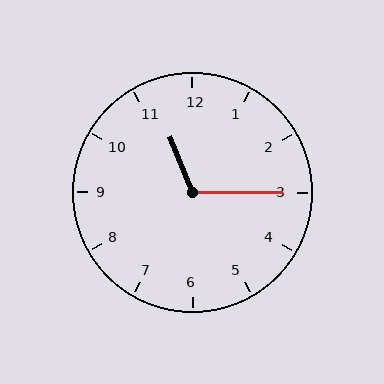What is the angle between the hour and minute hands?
Approximately 112 degrees.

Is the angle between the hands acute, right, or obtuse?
It is obtuse.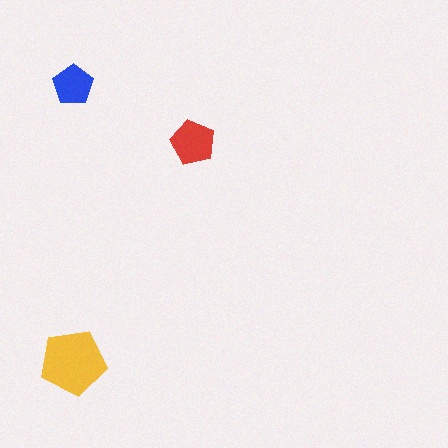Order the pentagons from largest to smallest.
the yellow one, the red one, the blue one.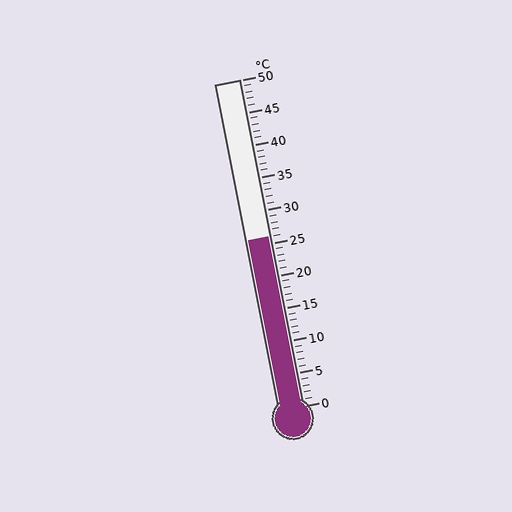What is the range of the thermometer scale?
The thermometer scale ranges from 0°C to 50°C.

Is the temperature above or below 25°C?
The temperature is above 25°C.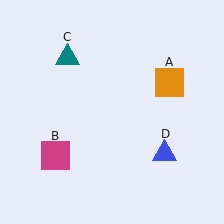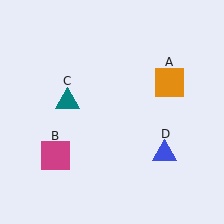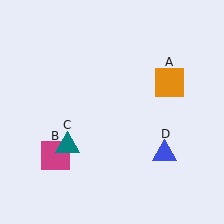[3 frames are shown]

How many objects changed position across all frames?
1 object changed position: teal triangle (object C).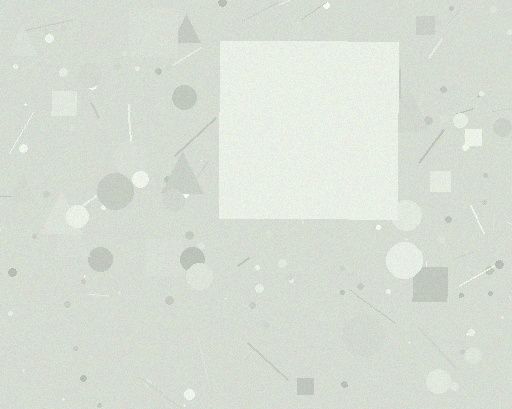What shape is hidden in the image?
A square is hidden in the image.